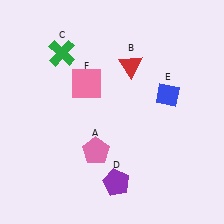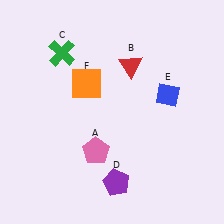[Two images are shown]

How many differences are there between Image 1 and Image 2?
There is 1 difference between the two images.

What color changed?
The square (F) changed from pink in Image 1 to orange in Image 2.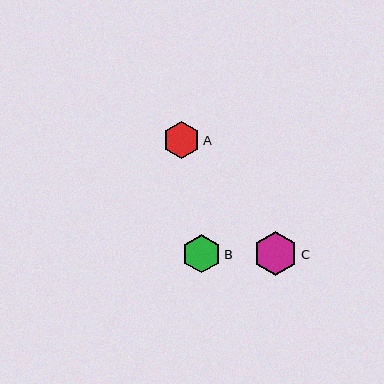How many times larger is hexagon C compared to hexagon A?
Hexagon C is approximately 1.2 times the size of hexagon A.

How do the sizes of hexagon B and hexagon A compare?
Hexagon B and hexagon A are approximately the same size.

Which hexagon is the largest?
Hexagon C is the largest with a size of approximately 44 pixels.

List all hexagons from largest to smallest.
From largest to smallest: C, B, A.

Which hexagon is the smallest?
Hexagon A is the smallest with a size of approximately 37 pixels.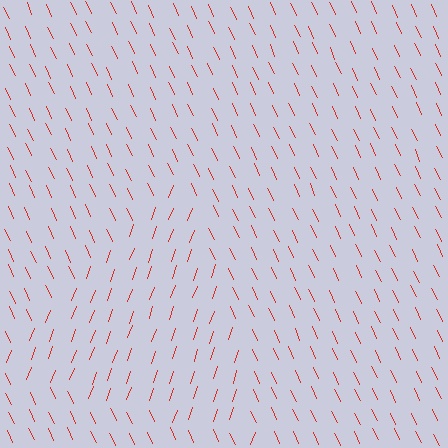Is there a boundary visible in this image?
Yes, there is a texture boundary formed by a change in line orientation.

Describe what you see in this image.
The image is filled with small red line segments. A triangle region in the image has lines oriented differently from the surrounding lines, creating a visible texture boundary.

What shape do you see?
I see a triangle.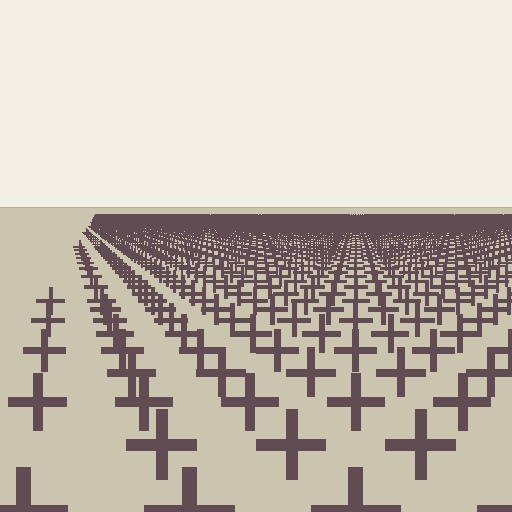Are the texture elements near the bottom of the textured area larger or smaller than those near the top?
Larger. Near the bottom, elements are closer to the viewer and appear at a bigger on-screen size.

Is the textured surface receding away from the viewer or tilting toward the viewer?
The surface is receding away from the viewer. Texture elements get smaller and denser toward the top.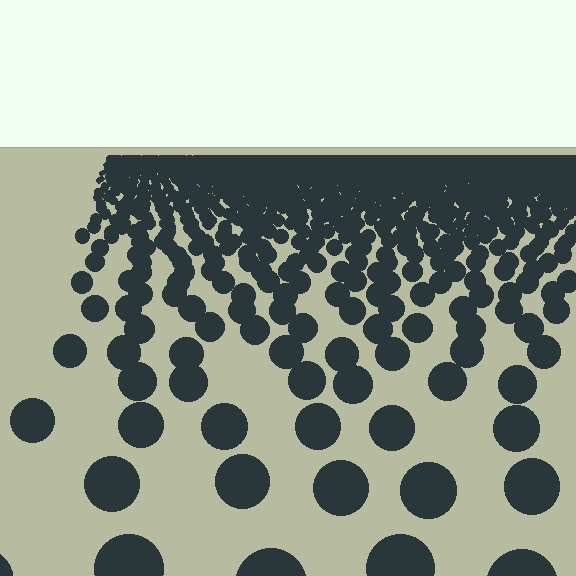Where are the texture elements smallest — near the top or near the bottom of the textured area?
Near the top.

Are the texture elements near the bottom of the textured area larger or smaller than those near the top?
Larger. Near the bottom, elements are closer to the viewer and appear at a bigger on-screen size.